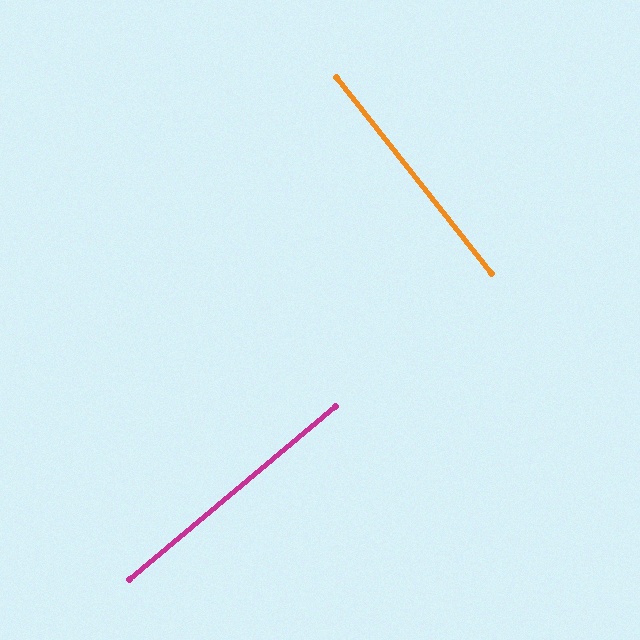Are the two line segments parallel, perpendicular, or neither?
Perpendicular — they meet at approximately 89°.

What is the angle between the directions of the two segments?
Approximately 89 degrees.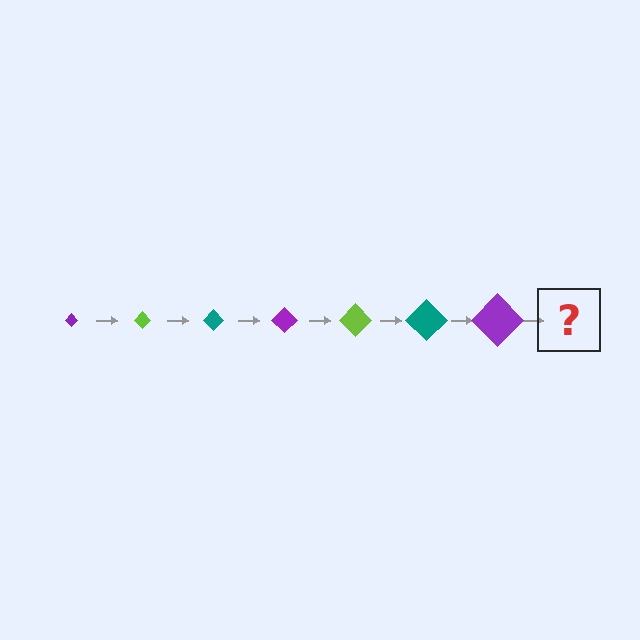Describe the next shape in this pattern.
It should be a lime diamond, larger than the previous one.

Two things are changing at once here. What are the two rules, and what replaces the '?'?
The two rules are that the diamond grows larger each step and the color cycles through purple, lime, and teal. The '?' should be a lime diamond, larger than the previous one.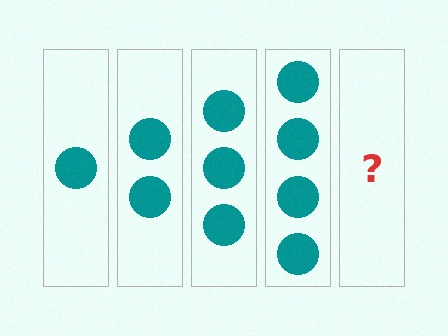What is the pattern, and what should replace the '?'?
The pattern is that each step adds one more circle. The '?' should be 5 circles.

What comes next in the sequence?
The next element should be 5 circles.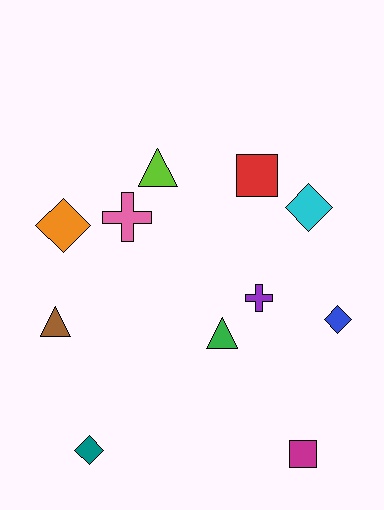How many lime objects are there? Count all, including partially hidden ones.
There is 1 lime object.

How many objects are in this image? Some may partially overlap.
There are 11 objects.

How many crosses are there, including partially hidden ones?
There are 2 crosses.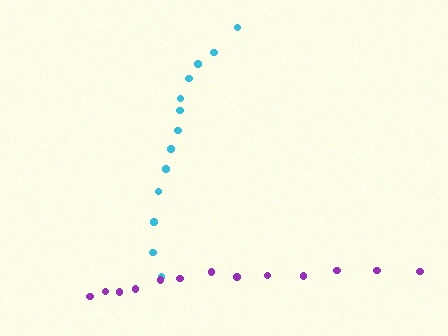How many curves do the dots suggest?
There are 2 distinct paths.